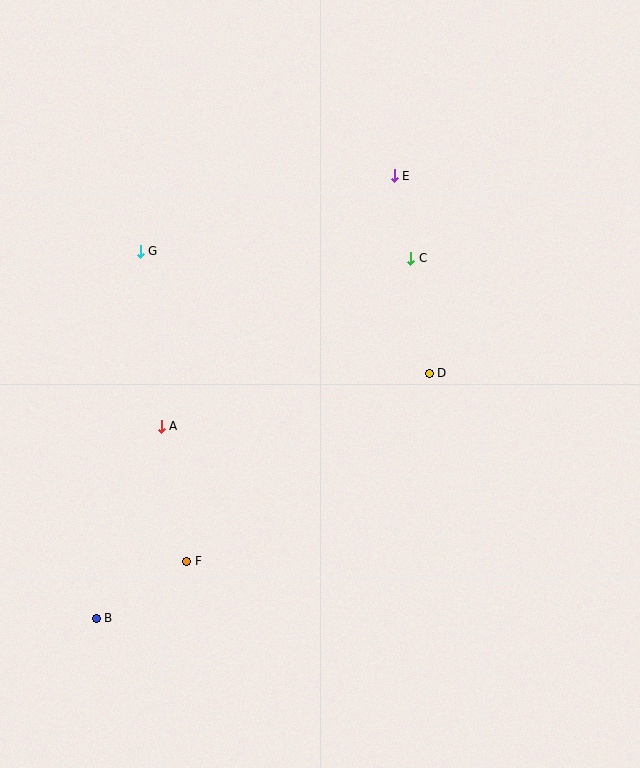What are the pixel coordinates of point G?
Point G is at (140, 251).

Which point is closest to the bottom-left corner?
Point B is closest to the bottom-left corner.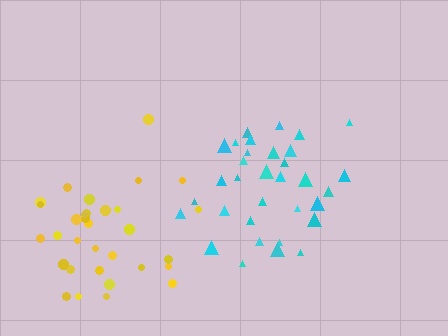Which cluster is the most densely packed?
Cyan.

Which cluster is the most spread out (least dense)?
Yellow.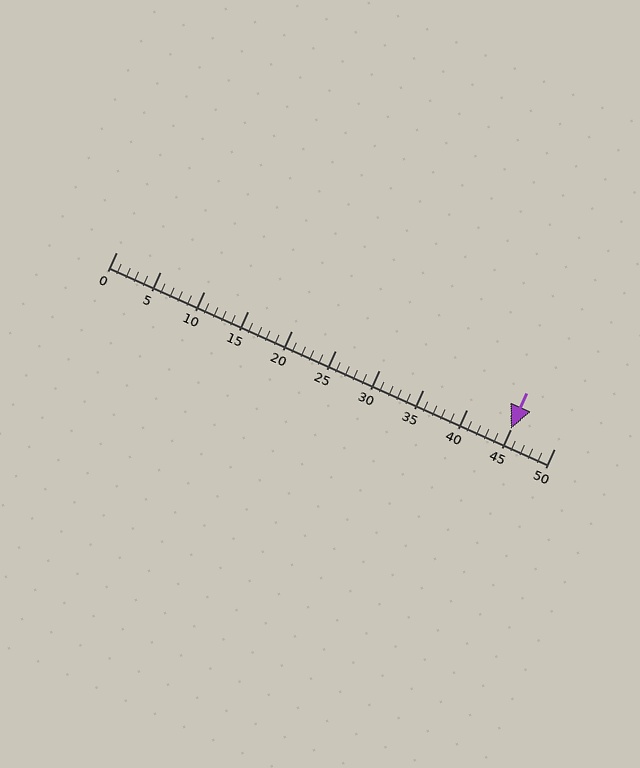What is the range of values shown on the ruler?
The ruler shows values from 0 to 50.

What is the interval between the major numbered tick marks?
The major tick marks are spaced 5 units apart.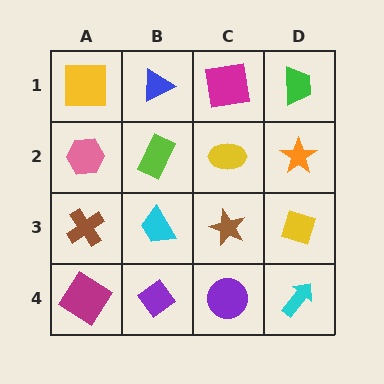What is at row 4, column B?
A purple diamond.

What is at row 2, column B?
A lime rectangle.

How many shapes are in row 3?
4 shapes.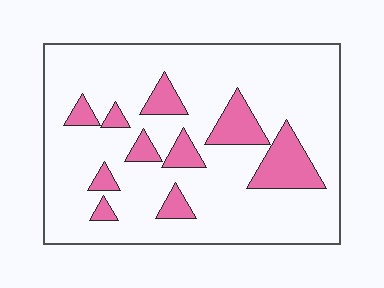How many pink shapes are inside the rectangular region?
10.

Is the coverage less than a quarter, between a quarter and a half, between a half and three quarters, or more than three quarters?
Less than a quarter.